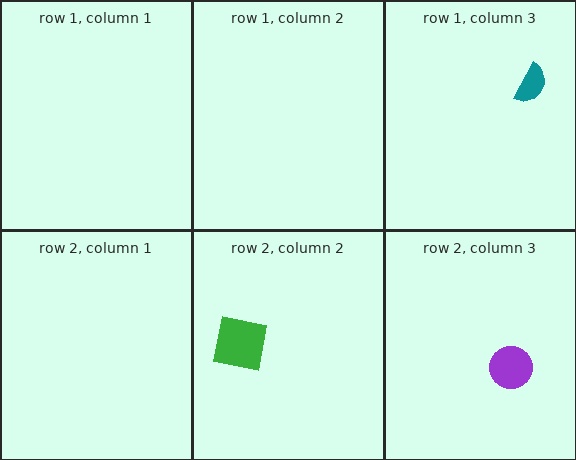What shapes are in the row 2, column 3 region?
The purple circle.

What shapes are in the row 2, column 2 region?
The green square.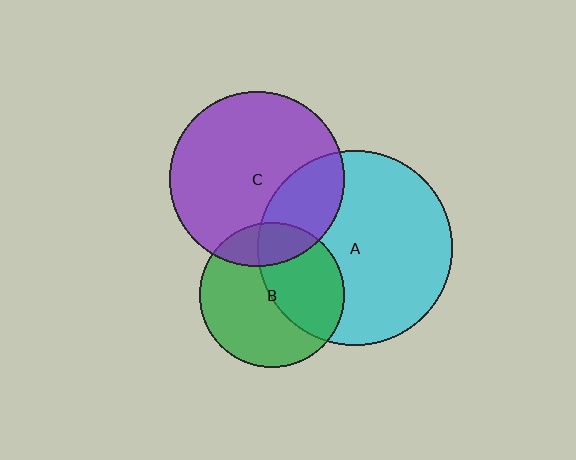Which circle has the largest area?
Circle A (cyan).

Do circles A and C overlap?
Yes.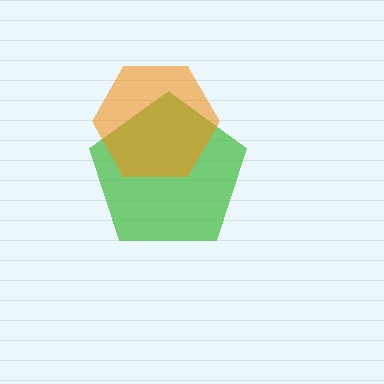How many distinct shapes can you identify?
There are 2 distinct shapes: a green pentagon, an orange hexagon.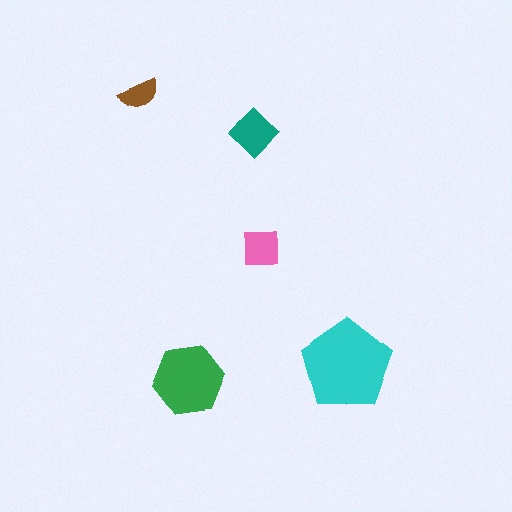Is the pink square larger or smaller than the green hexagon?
Smaller.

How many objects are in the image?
There are 5 objects in the image.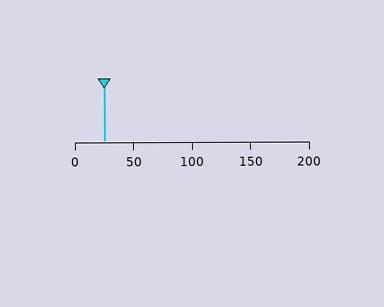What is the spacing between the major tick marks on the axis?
The major ticks are spaced 50 apart.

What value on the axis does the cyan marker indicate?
The marker indicates approximately 25.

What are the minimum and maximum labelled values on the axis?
The axis runs from 0 to 200.